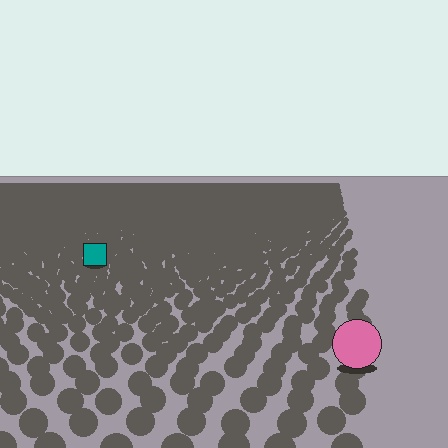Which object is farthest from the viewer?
The teal square is farthest from the viewer. It appears smaller and the ground texture around it is denser.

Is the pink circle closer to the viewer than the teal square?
Yes. The pink circle is closer — you can tell from the texture gradient: the ground texture is coarser near it.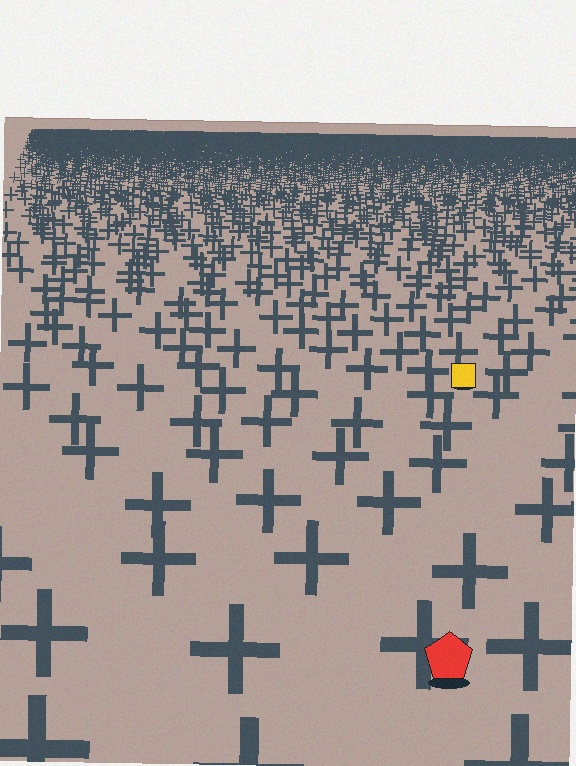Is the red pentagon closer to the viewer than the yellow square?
Yes. The red pentagon is closer — you can tell from the texture gradient: the ground texture is coarser near it.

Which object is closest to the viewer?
The red pentagon is closest. The texture marks near it are larger and more spread out.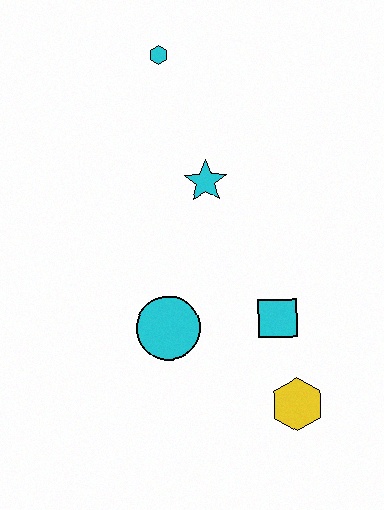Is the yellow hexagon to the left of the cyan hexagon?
No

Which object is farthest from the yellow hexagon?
The cyan hexagon is farthest from the yellow hexagon.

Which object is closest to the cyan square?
The yellow hexagon is closest to the cyan square.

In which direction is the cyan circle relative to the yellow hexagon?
The cyan circle is to the left of the yellow hexagon.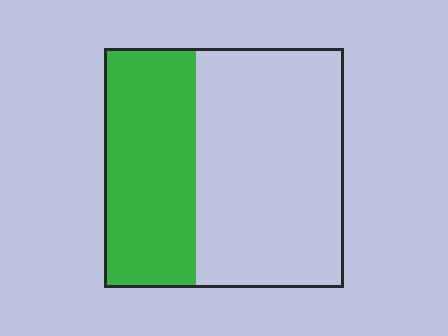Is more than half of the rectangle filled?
No.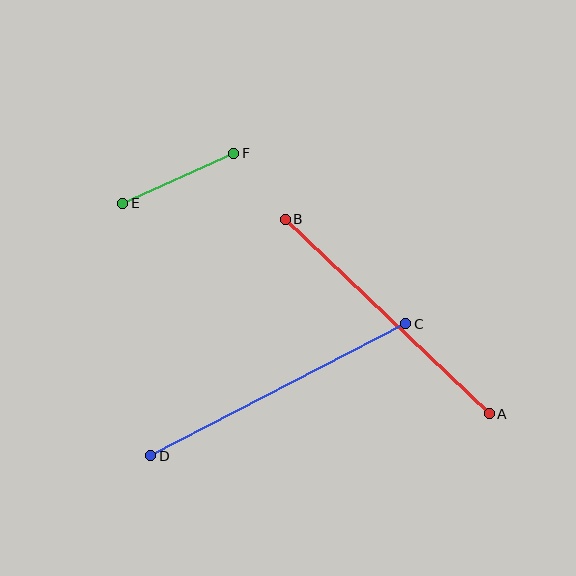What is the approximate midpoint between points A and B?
The midpoint is at approximately (387, 317) pixels.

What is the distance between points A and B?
The distance is approximately 282 pixels.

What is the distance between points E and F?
The distance is approximately 122 pixels.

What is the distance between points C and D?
The distance is approximately 287 pixels.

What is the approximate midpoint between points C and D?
The midpoint is at approximately (278, 390) pixels.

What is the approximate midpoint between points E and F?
The midpoint is at approximately (178, 178) pixels.